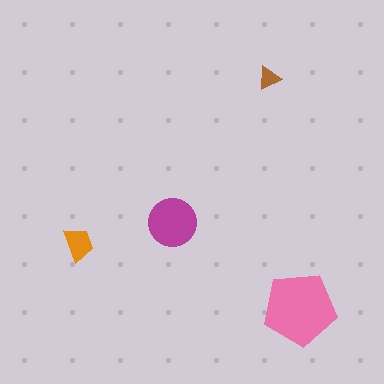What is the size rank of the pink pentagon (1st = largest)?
1st.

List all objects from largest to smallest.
The pink pentagon, the magenta circle, the orange trapezoid, the brown triangle.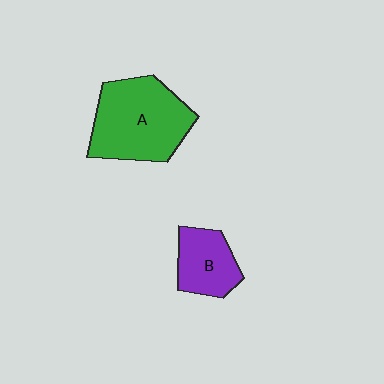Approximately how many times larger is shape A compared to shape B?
Approximately 1.9 times.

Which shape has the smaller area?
Shape B (purple).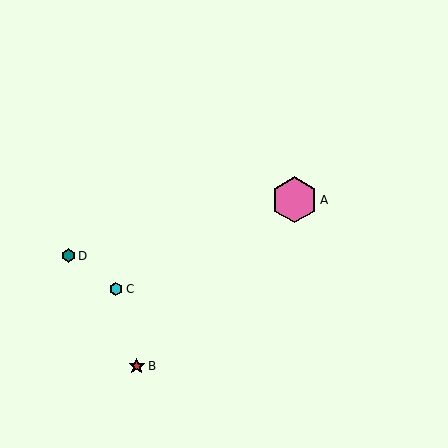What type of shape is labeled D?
Shape D is a teal hexagon.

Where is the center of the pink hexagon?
The center of the pink hexagon is at (294, 200).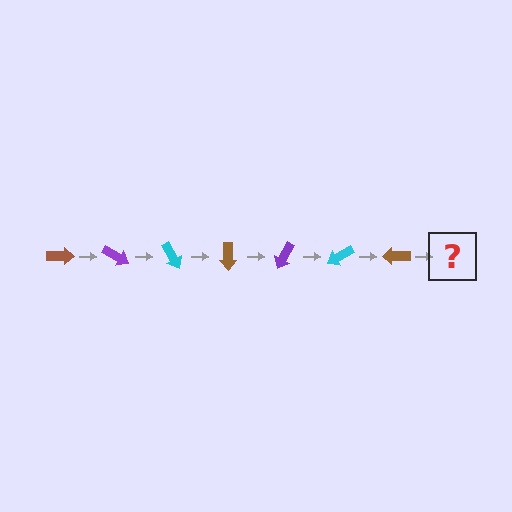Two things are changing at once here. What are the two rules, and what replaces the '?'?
The two rules are that it rotates 30 degrees each step and the color cycles through brown, purple, and cyan. The '?' should be a purple arrow, rotated 210 degrees from the start.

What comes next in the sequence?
The next element should be a purple arrow, rotated 210 degrees from the start.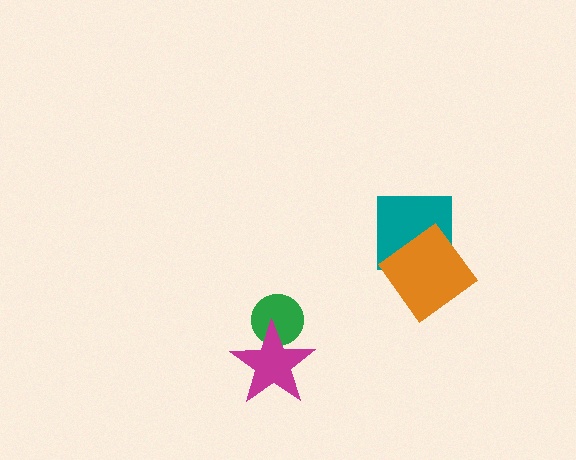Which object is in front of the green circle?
The magenta star is in front of the green circle.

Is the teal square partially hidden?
Yes, it is partially covered by another shape.